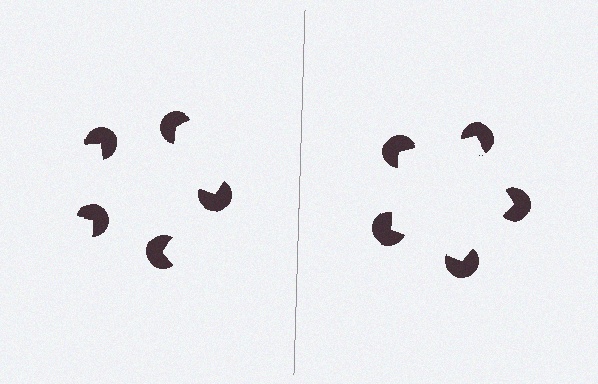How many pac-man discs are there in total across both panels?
10 — 5 on each side.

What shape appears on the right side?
An illusory pentagon.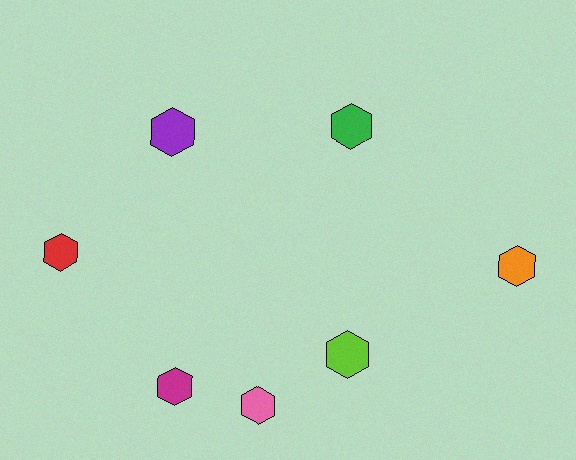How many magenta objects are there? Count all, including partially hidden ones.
There is 1 magenta object.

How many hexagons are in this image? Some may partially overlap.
There are 7 hexagons.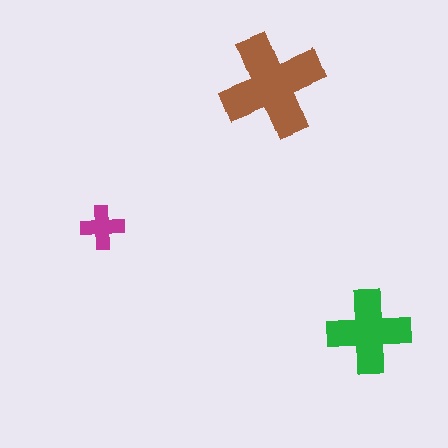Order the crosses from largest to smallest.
the brown one, the green one, the magenta one.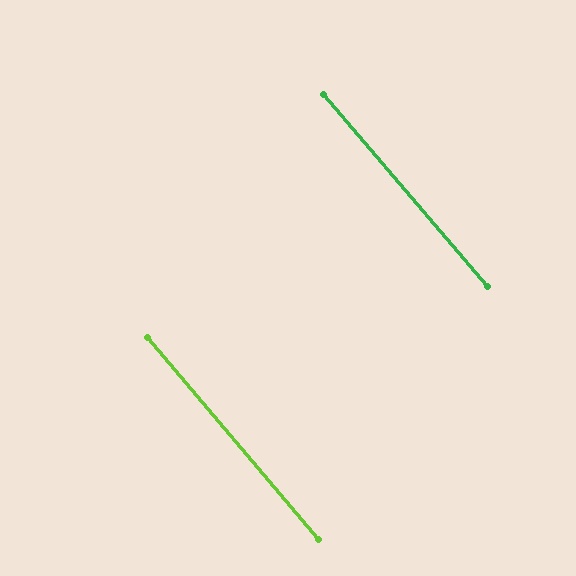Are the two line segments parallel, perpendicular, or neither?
Parallel — their directions differ by only 0.4°.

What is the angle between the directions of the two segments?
Approximately 0 degrees.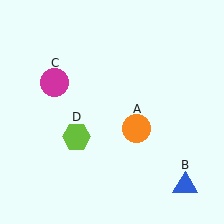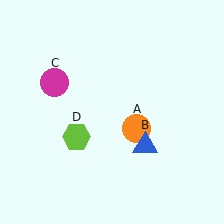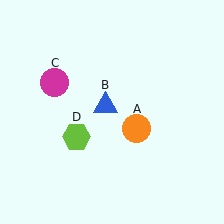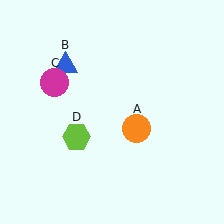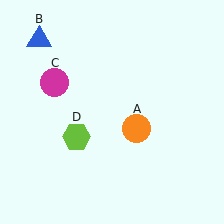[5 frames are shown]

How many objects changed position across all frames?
1 object changed position: blue triangle (object B).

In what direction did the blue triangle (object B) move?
The blue triangle (object B) moved up and to the left.